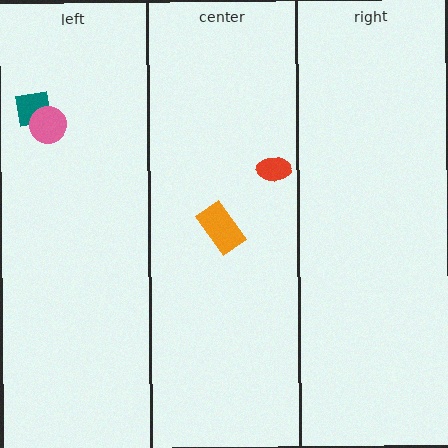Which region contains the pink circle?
The left region.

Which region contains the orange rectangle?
The center region.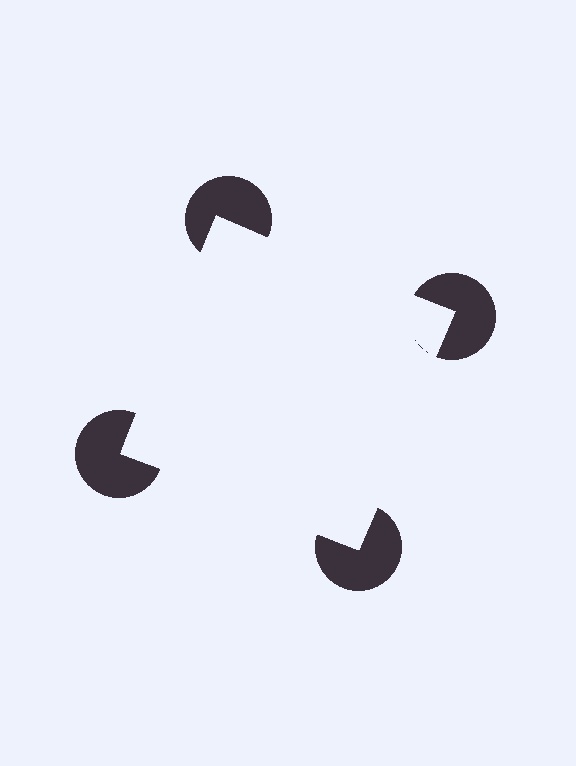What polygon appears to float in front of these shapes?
An illusory square — its edges are inferred from the aligned wedge cuts in the pac-man discs, not physically drawn.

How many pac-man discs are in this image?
There are 4 — one at each vertex of the illusory square.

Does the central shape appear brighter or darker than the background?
It typically appears slightly brighter than the background, even though no actual brightness change is drawn.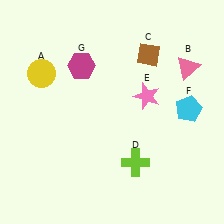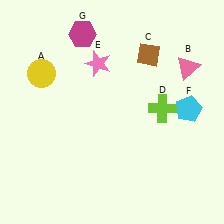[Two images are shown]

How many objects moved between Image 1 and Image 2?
3 objects moved between the two images.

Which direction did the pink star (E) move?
The pink star (E) moved left.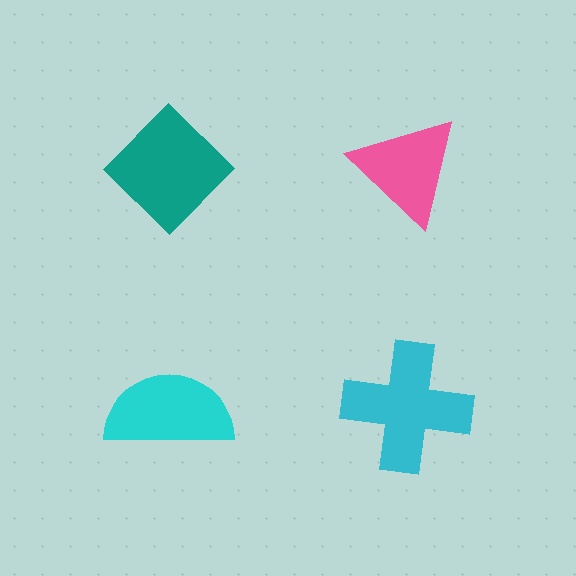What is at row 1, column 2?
A pink triangle.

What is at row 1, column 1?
A teal diamond.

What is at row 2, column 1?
A cyan semicircle.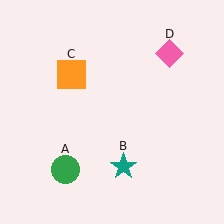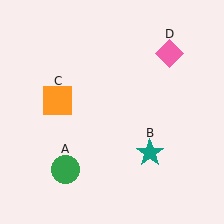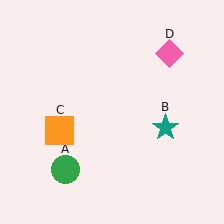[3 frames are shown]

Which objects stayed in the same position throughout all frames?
Green circle (object A) and pink diamond (object D) remained stationary.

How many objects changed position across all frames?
2 objects changed position: teal star (object B), orange square (object C).